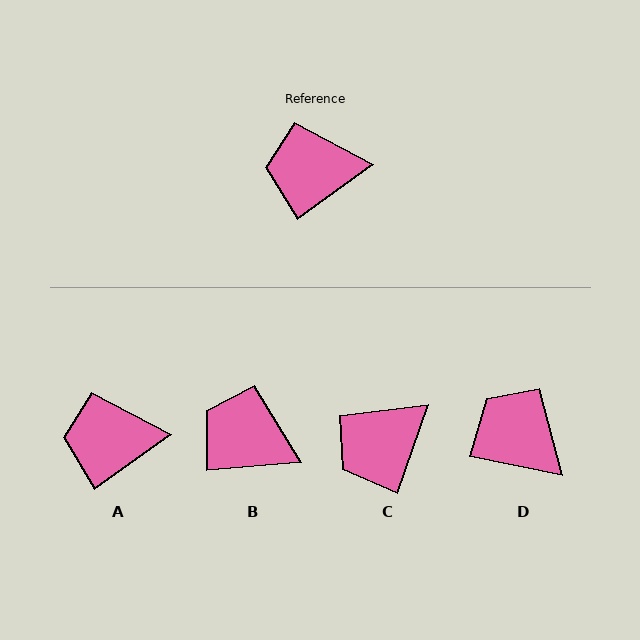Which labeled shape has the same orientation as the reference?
A.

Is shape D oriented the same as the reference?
No, it is off by about 47 degrees.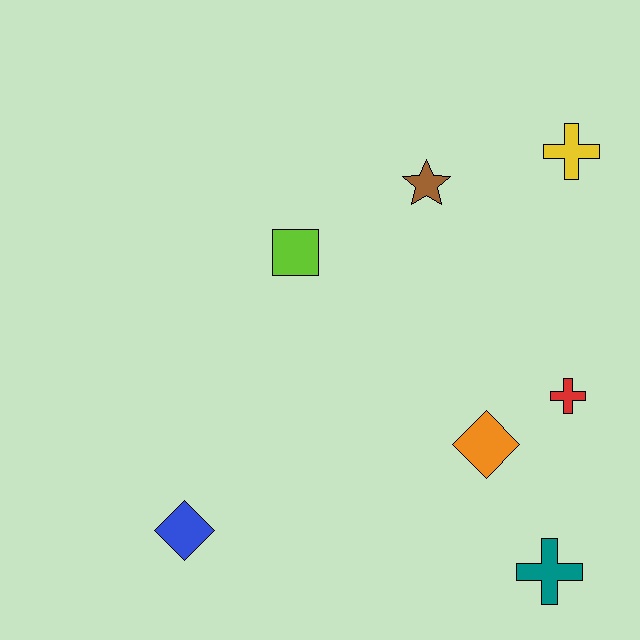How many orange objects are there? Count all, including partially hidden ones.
There is 1 orange object.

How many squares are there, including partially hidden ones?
There is 1 square.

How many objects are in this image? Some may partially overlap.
There are 7 objects.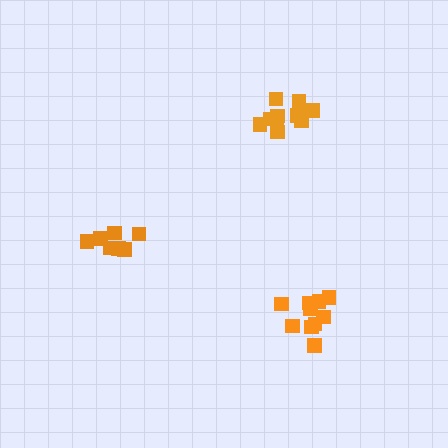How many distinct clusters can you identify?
There are 3 distinct clusters.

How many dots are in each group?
Group 1: 10 dots, Group 2: 10 dots, Group 3: 7 dots (27 total).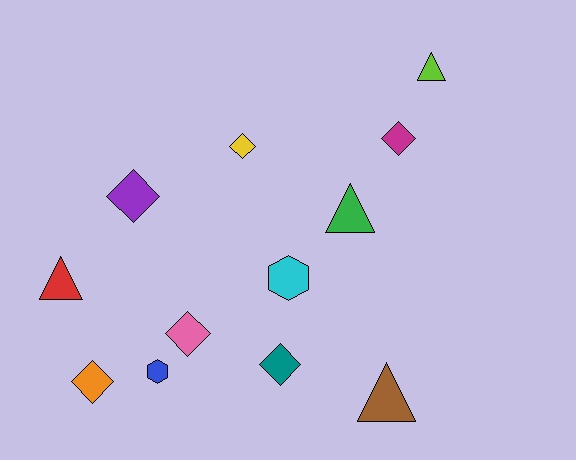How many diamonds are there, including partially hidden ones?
There are 6 diamonds.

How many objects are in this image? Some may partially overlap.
There are 12 objects.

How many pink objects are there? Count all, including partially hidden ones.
There is 1 pink object.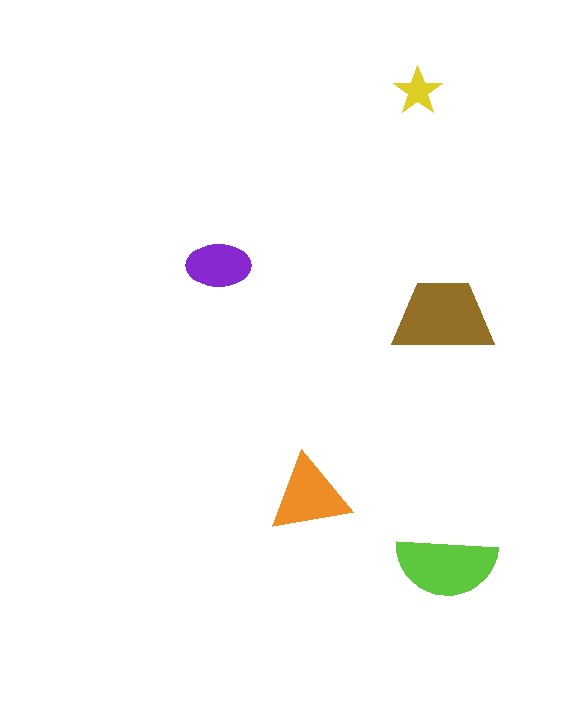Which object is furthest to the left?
The purple ellipse is leftmost.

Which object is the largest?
The brown trapezoid.